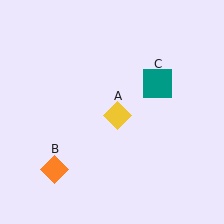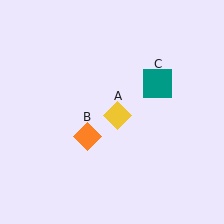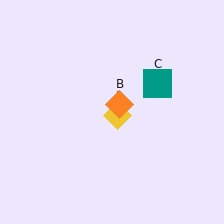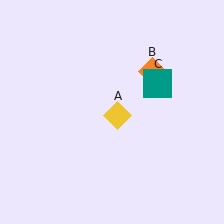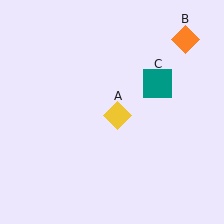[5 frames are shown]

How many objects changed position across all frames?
1 object changed position: orange diamond (object B).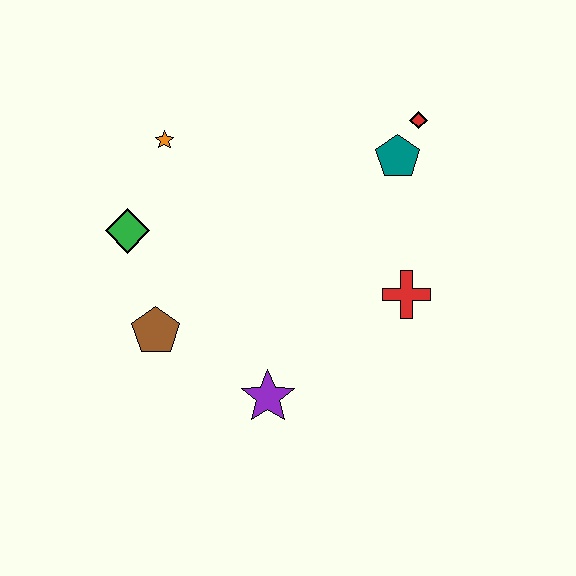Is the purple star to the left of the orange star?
No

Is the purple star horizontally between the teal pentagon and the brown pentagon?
Yes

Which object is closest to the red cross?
The teal pentagon is closest to the red cross.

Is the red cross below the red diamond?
Yes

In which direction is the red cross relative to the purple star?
The red cross is to the right of the purple star.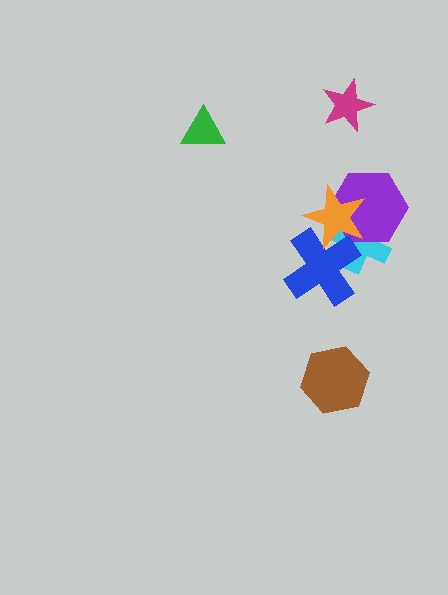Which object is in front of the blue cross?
The orange star is in front of the blue cross.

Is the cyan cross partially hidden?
Yes, it is partially covered by another shape.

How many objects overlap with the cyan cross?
3 objects overlap with the cyan cross.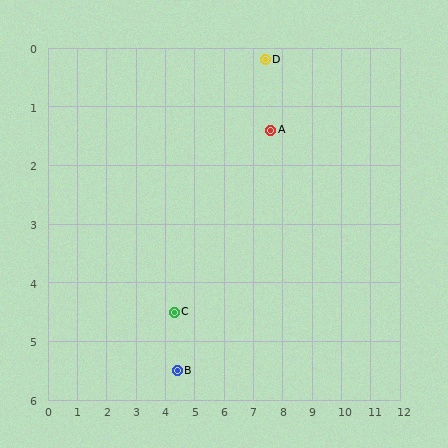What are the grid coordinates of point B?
Point B is at approximately (4.4, 5.5).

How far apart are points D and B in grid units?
Points D and B are about 6.1 grid units apart.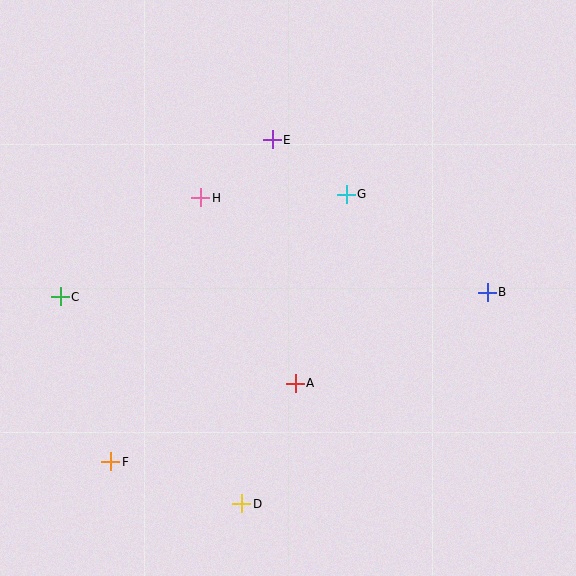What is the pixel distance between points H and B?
The distance between H and B is 302 pixels.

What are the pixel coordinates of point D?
Point D is at (242, 504).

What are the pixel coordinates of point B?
Point B is at (487, 292).